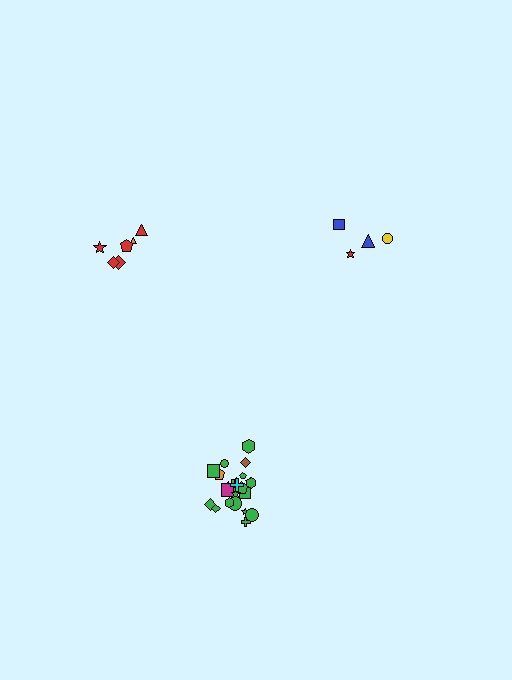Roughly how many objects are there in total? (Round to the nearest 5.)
Roughly 35 objects in total.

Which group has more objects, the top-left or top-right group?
The top-left group.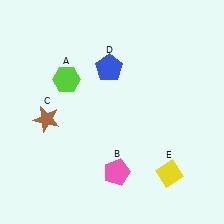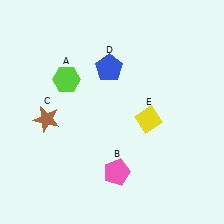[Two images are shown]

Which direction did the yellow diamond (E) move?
The yellow diamond (E) moved up.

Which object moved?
The yellow diamond (E) moved up.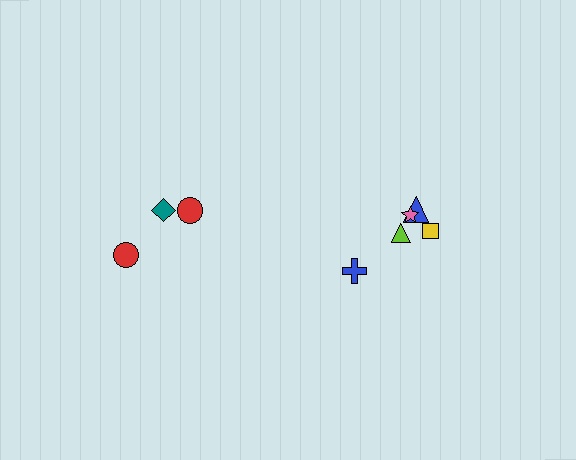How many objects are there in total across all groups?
There are 8 objects.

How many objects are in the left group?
There are 3 objects.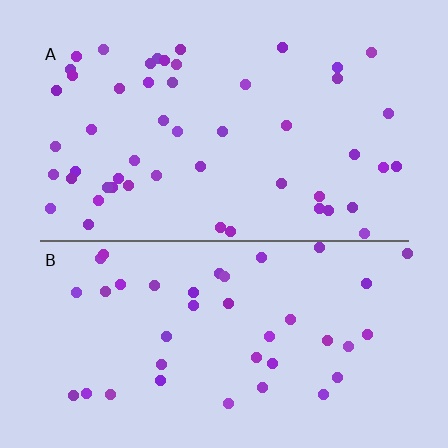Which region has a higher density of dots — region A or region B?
A (the top).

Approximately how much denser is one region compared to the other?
Approximately 1.3× — region A over region B.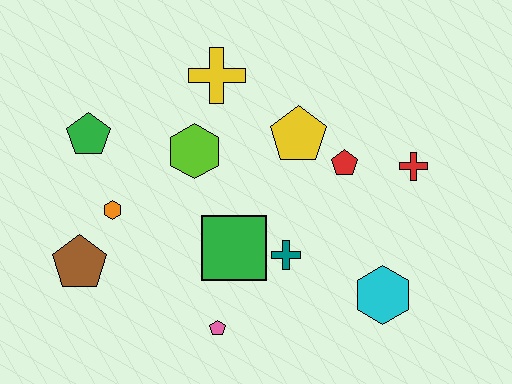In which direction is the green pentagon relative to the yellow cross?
The green pentagon is to the left of the yellow cross.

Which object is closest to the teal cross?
The green square is closest to the teal cross.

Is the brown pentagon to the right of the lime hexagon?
No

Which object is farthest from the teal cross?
The green pentagon is farthest from the teal cross.